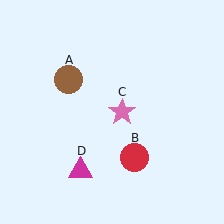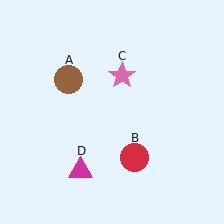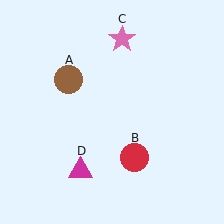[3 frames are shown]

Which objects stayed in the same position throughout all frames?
Brown circle (object A) and red circle (object B) and magenta triangle (object D) remained stationary.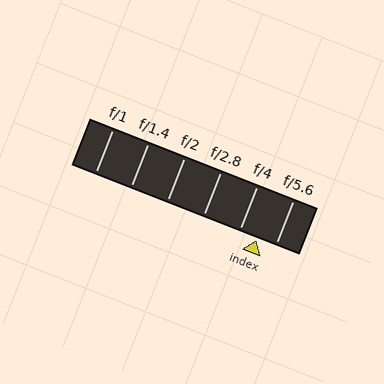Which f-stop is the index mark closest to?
The index mark is closest to f/4.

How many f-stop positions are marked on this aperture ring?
There are 6 f-stop positions marked.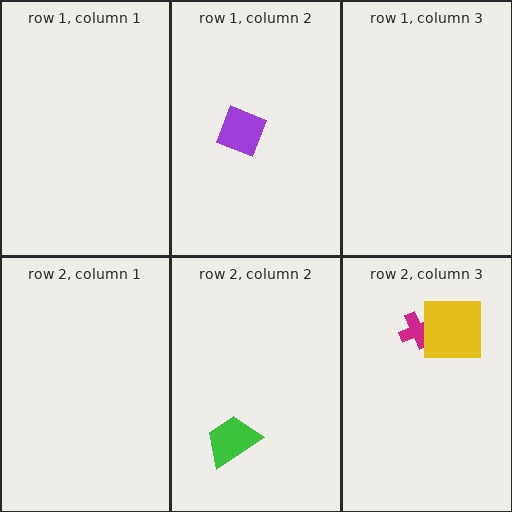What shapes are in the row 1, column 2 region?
The purple diamond.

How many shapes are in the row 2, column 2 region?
1.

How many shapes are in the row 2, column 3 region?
2.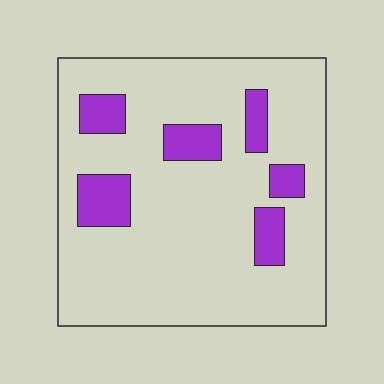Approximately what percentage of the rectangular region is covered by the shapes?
Approximately 15%.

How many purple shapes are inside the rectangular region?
6.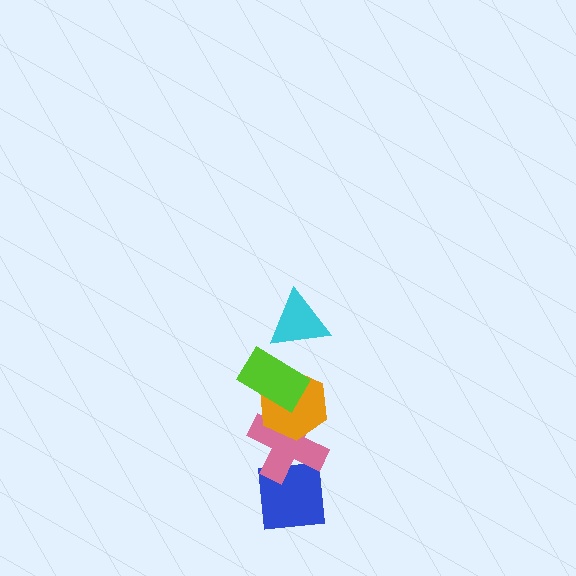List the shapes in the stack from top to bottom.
From top to bottom: the cyan triangle, the lime rectangle, the orange hexagon, the pink cross, the blue square.